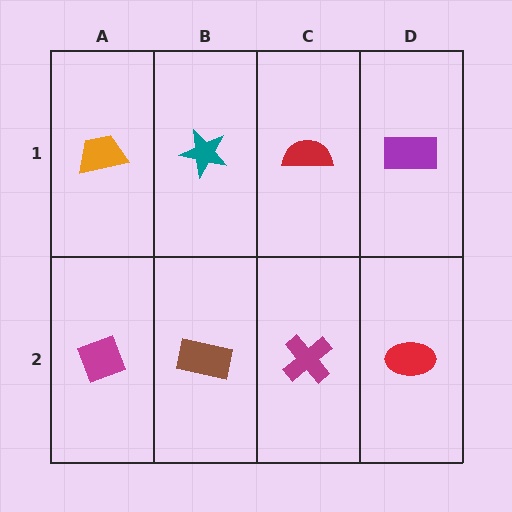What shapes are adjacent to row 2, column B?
A teal star (row 1, column B), a magenta diamond (row 2, column A), a magenta cross (row 2, column C).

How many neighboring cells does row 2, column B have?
3.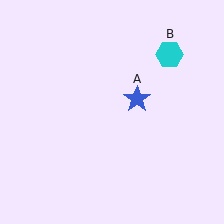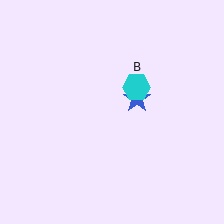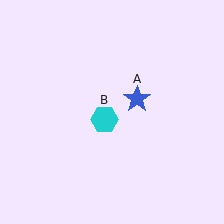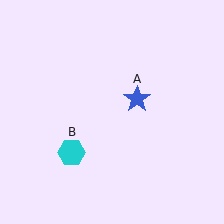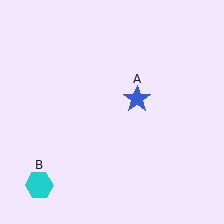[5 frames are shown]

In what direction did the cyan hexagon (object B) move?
The cyan hexagon (object B) moved down and to the left.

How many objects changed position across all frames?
1 object changed position: cyan hexagon (object B).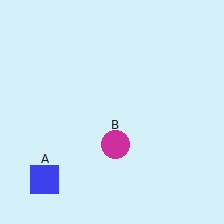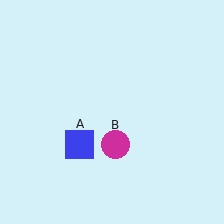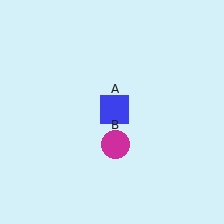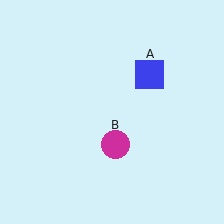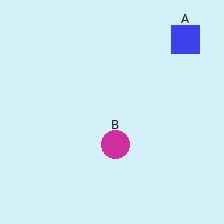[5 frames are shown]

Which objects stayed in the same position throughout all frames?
Magenta circle (object B) remained stationary.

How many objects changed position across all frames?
1 object changed position: blue square (object A).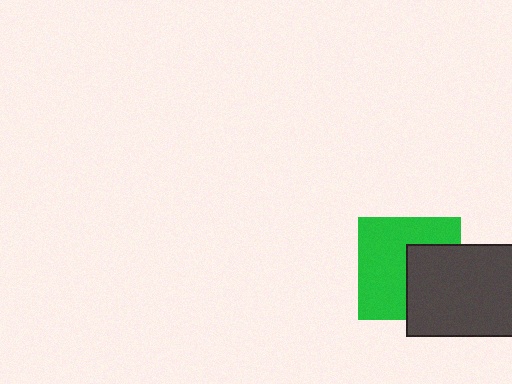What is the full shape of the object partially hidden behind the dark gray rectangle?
The partially hidden object is a green square.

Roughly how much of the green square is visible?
About half of it is visible (roughly 60%).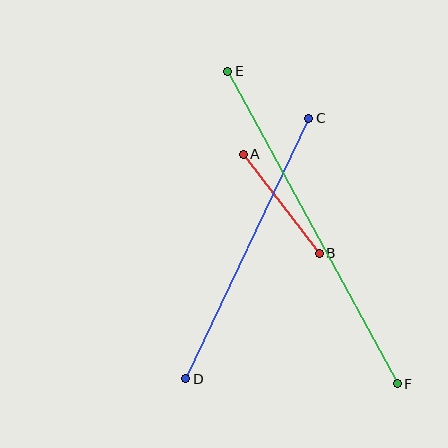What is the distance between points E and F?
The distance is approximately 355 pixels.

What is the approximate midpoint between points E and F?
The midpoint is at approximately (312, 227) pixels.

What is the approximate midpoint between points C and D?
The midpoint is at approximately (247, 248) pixels.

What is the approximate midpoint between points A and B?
The midpoint is at approximately (281, 204) pixels.